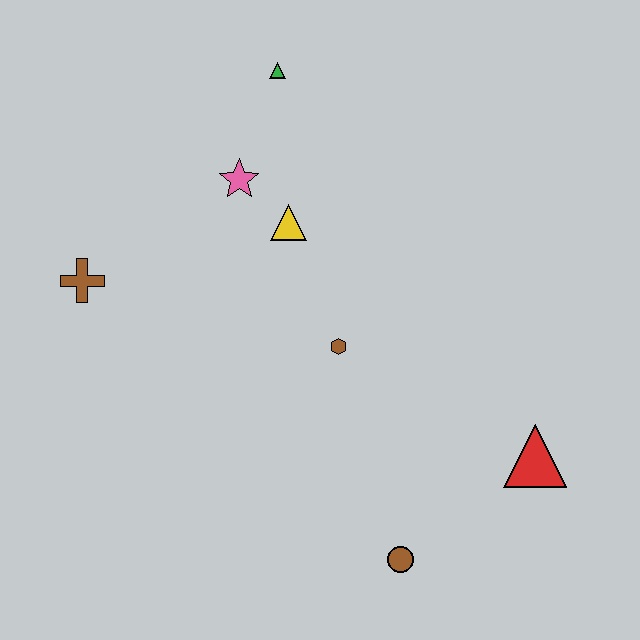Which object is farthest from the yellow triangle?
The brown circle is farthest from the yellow triangle.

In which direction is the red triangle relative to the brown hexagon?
The red triangle is to the right of the brown hexagon.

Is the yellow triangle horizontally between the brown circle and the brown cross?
Yes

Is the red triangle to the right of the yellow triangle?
Yes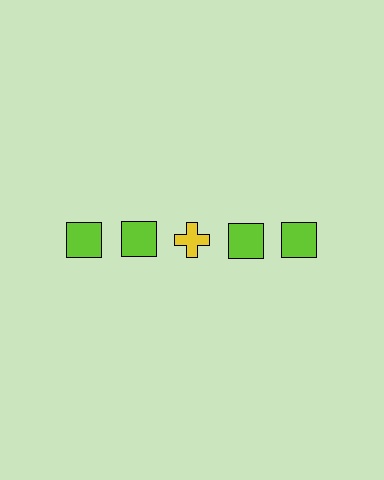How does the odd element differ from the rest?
It differs in both color (yellow instead of lime) and shape (cross instead of square).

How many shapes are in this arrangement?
There are 5 shapes arranged in a grid pattern.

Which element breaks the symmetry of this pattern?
The yellow cross in the top row, center column breaks the symmetry. All other shapes are lime squares.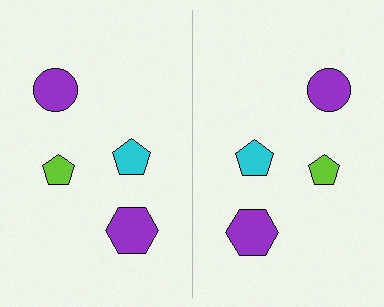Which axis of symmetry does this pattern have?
The pattern has a vertical axis of symmetry running through the center of the image.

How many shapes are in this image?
There are 8 shapes in this image.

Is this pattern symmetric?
Yes, this pattern has bilateral (reflection) symmetry.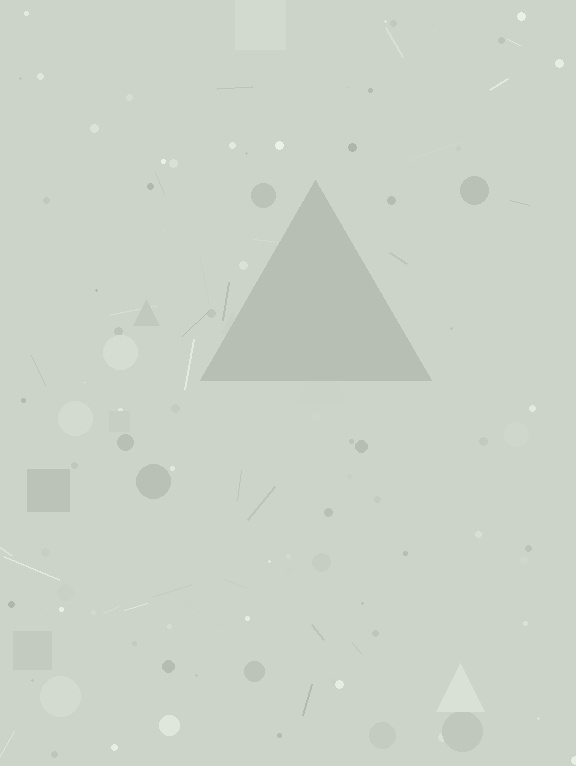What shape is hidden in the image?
A triangle is hidden in the image.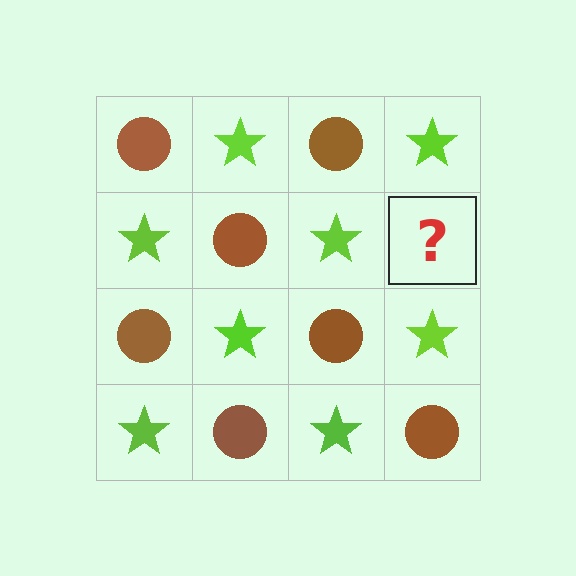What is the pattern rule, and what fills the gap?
The rule is that it alternates brown circle and lime star in a checkerboard pattern. The gap should be filled with a brown circle.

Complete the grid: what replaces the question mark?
The question mark should be replaced with a brown circle.